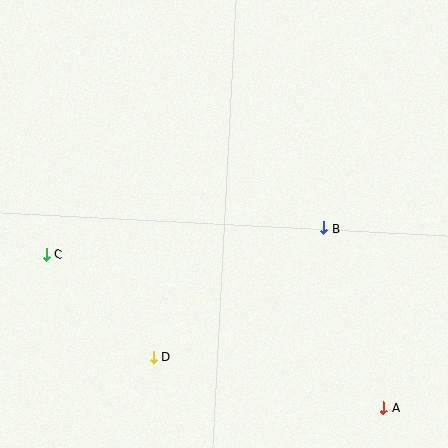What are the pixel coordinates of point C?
Point C is at (47, 254).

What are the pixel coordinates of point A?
Point A is at (383, 408).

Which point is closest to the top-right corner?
Point B is closest to the top-right corner.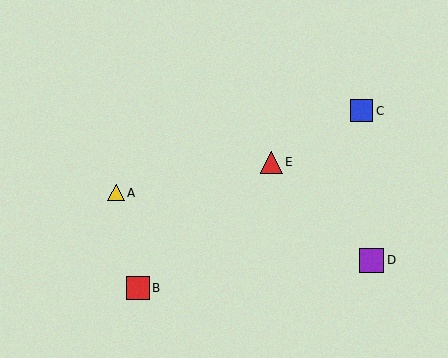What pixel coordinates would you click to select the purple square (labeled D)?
Click at (372, 260) to select the purple square D.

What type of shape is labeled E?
Shape E is a red triangle.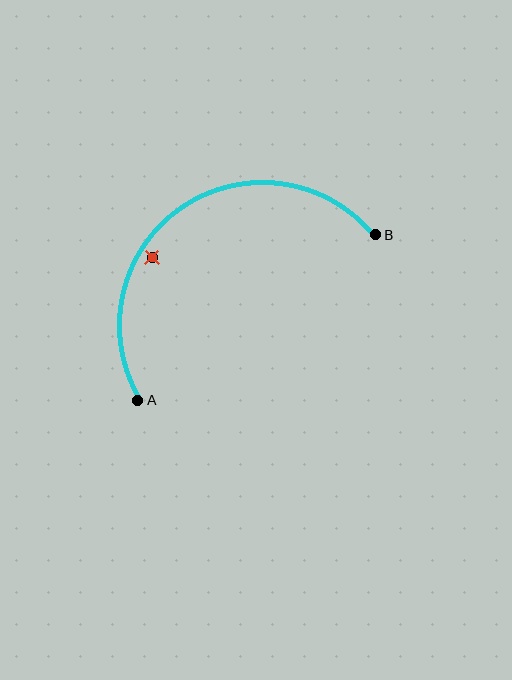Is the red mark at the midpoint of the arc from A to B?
No — the red mark does not lie on the arc at all. It sits slightly inside the curve.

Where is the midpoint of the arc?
The arc midpoint is the point on the curve farthest from the straight line joining A and B. It sits above and to the left of that line.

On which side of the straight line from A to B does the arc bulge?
The arc bulges above and to the left of the straight line connecting A and B.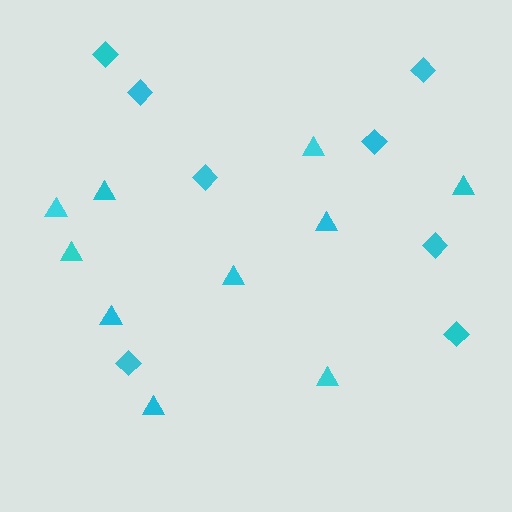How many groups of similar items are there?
There are 2 groups: one group of triangles (10) and one group of diamonds (8).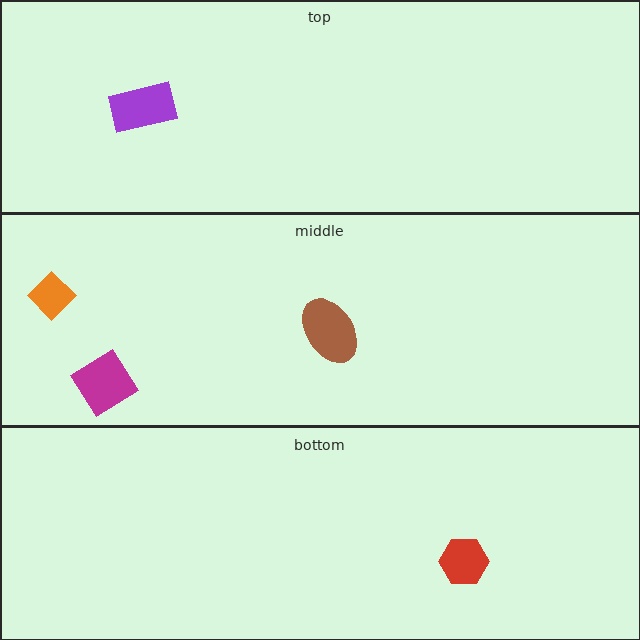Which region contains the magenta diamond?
The middle region.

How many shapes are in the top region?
1.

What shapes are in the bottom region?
The red hexagon.